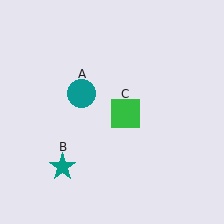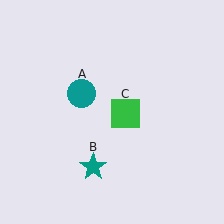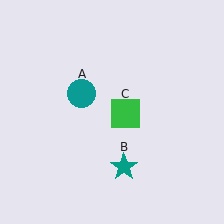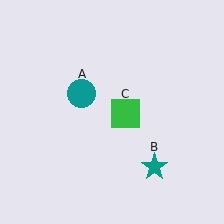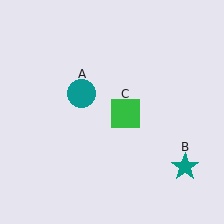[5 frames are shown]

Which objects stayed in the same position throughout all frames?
Teal circle (object A) and green square (object C) remained stationary.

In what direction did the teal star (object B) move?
The teal star (object B) moved right.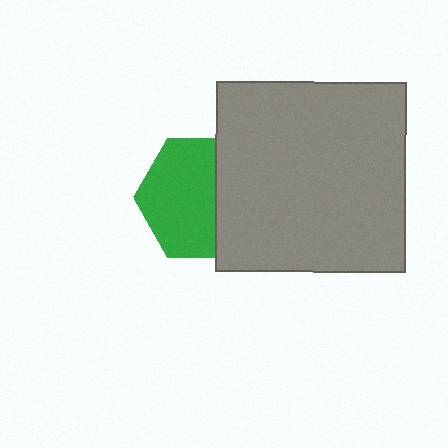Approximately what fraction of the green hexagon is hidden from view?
Roughly 37% of the green hexagon is hidden behind the gray square.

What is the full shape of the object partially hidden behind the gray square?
The partially hidden object is a green hexagon.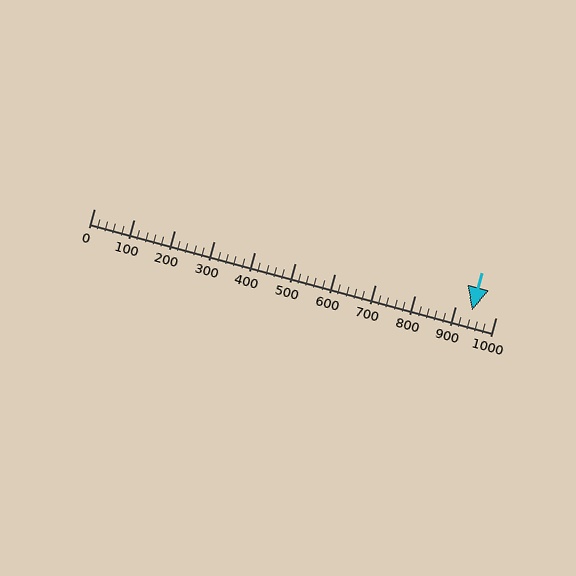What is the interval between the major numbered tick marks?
The major tick marks are spaced 100 units apart.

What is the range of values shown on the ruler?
The ruler shows values from 0 to 1000.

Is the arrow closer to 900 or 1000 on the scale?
The arrow is closer to 900.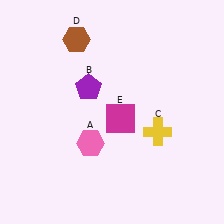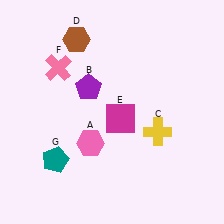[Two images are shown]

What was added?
A pink cross (F), a teal pentagon (G) were added in Image 2.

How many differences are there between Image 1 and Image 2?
There are 2 differences between the two images.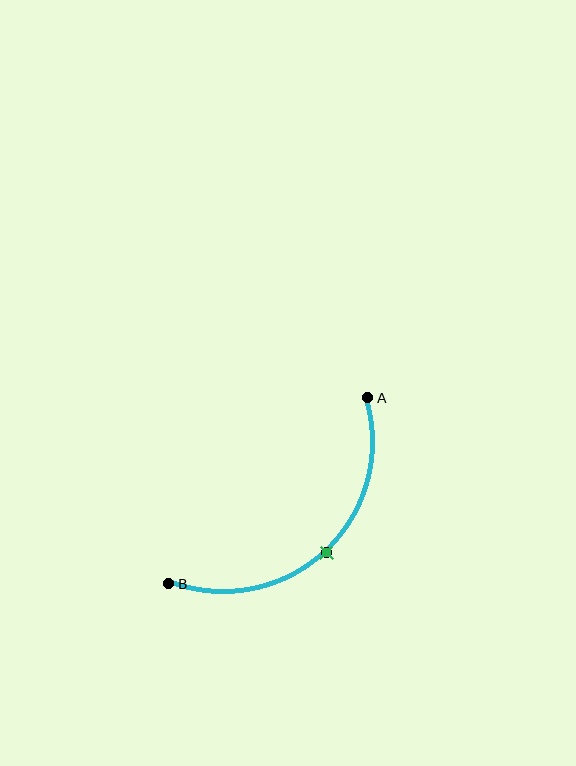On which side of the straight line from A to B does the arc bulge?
The arc bulges below and to the right of the straight line connecting A and B.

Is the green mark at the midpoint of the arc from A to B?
Yes. The green mark lies on the arc at equal arc-length from both A and B — it is the arc midpoint.